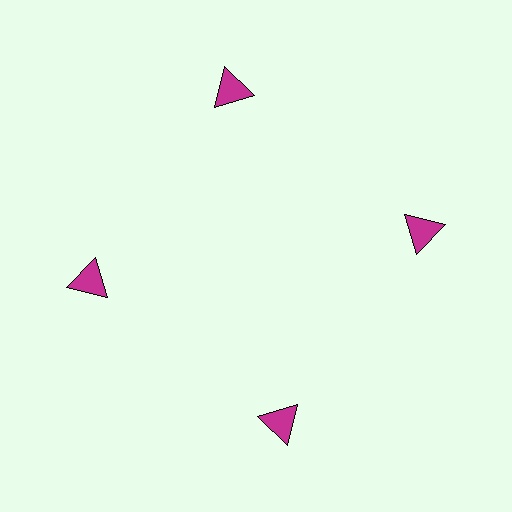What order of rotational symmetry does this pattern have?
This pattern has 4-fold rotational symmetry.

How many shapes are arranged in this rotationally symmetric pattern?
There are 4 shapes, arranged in 4 groups of 1.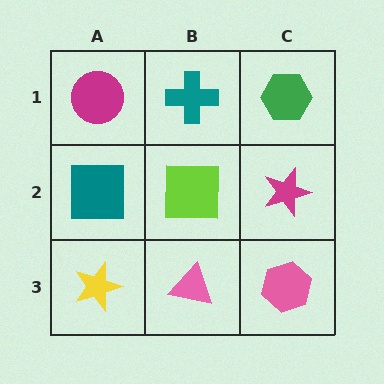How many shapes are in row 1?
3 shapes.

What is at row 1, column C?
A green hexagon.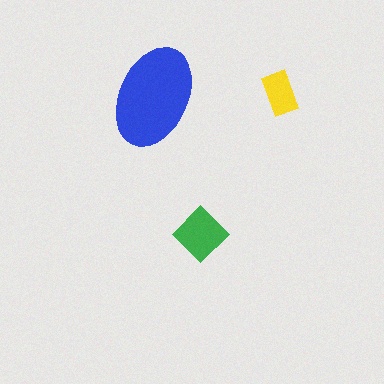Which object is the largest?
The blue ellipse.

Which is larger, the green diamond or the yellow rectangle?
The green diamond.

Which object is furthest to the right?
The yellow rectangle is rightmost.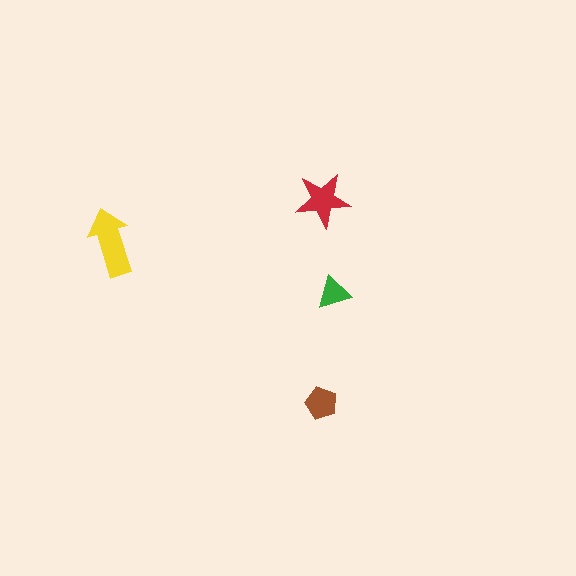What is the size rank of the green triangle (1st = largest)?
4th.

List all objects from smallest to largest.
The green triangle, the brown pentagon, the red star, the yellow arrow.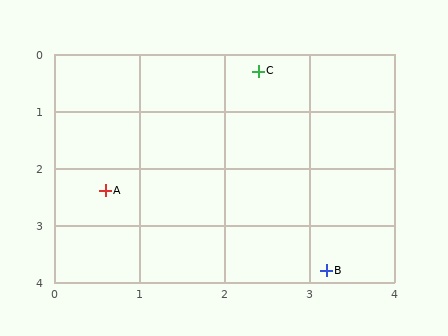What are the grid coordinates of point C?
Point C is at approximately (2.4, 0.3).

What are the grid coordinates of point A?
Point A is at approximately (0.6, 2.4).